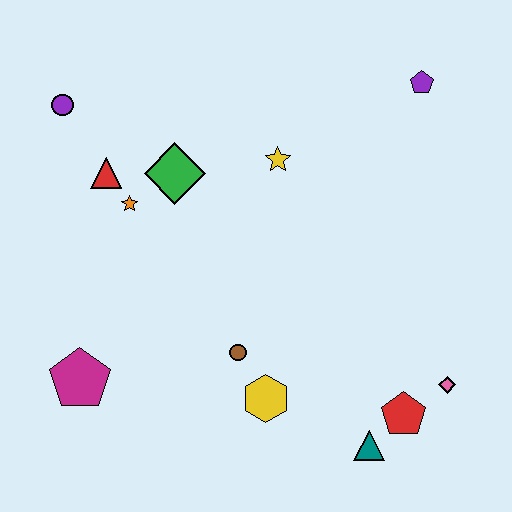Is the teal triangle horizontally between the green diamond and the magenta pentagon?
No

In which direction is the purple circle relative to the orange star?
The purple circle is above the orange star.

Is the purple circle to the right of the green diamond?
No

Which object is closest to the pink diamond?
The red pentagon is closest to the pink diamond.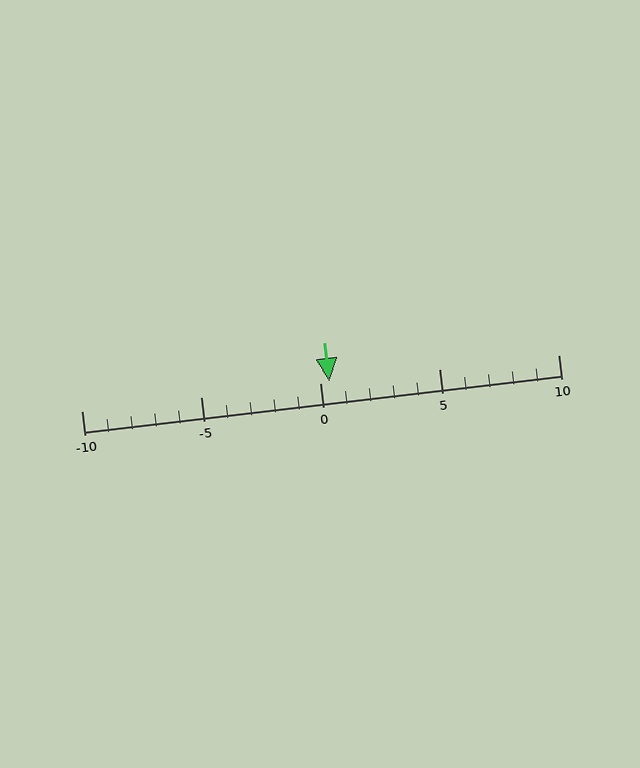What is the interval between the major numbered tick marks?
The major tick marks are spaced 5 units apart.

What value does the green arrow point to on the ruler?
The green arrow points to approximately 0.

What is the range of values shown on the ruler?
The ruler shows values from -10 to 10.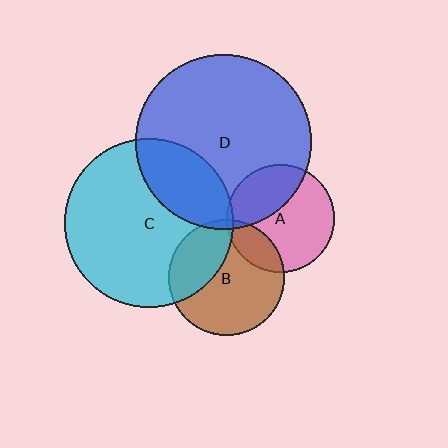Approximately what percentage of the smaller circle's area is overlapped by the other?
Approximately 20%.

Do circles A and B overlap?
Yes.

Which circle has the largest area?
Circle D (blue).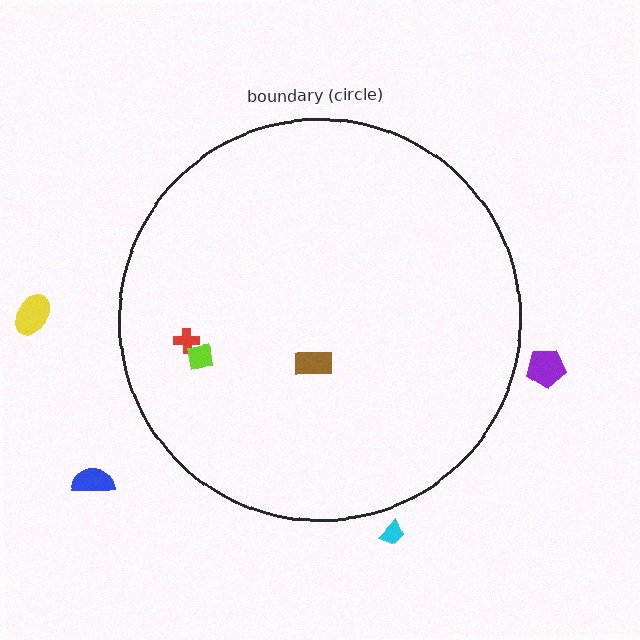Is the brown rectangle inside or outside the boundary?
Inside.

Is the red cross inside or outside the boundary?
Inside.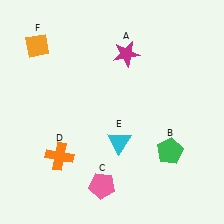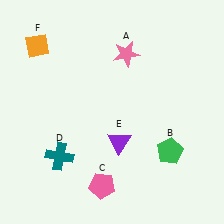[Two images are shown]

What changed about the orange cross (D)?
In Image 1, D is orange. In Image 2, it changed to teal.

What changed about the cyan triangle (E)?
In Image 1, E is cyan. In Image 2, it changed to purple.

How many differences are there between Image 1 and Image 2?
There are 3 differences between the two images.